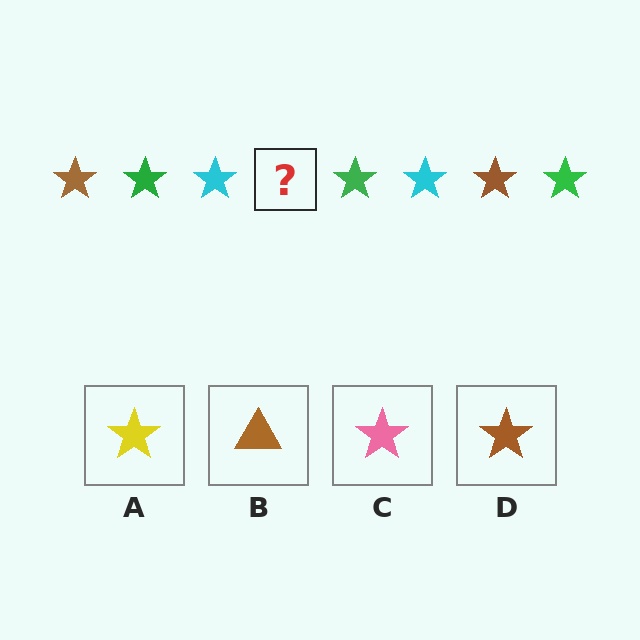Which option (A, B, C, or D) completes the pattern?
D.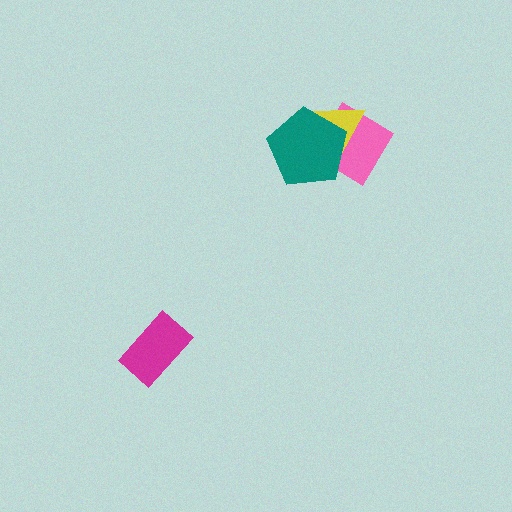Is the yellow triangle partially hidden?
Yes, it is partially covered by another shape.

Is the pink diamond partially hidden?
Yes, it is partially covered by another shape.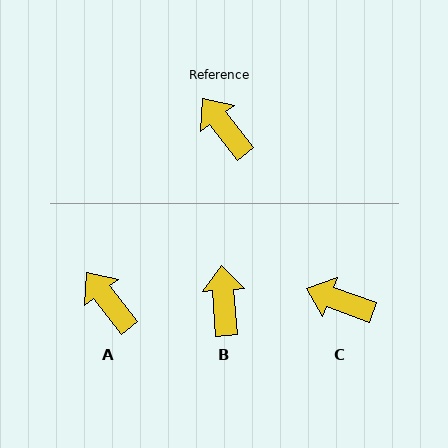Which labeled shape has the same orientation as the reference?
A.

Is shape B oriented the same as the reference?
No, it is off by about 34 degrees.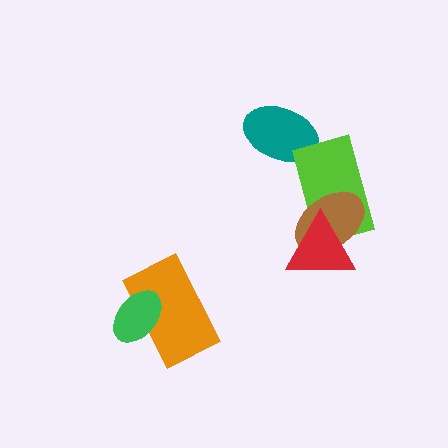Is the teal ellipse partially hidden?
Yes, it is partially covered by another shape.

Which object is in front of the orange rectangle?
The green ellipse is in front of the orange rectangle.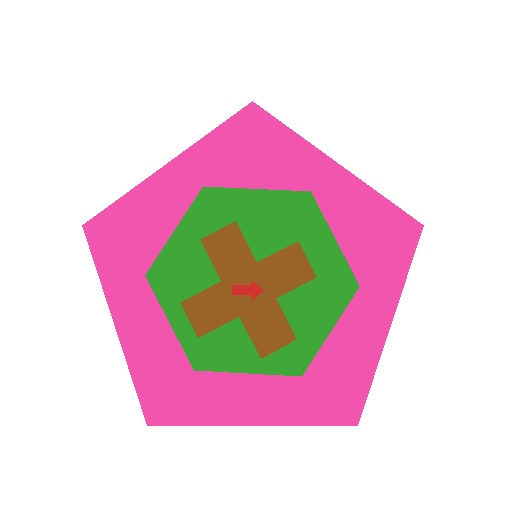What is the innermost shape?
The red arrow.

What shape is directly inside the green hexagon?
The brown cross.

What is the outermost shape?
The pink pentagon.